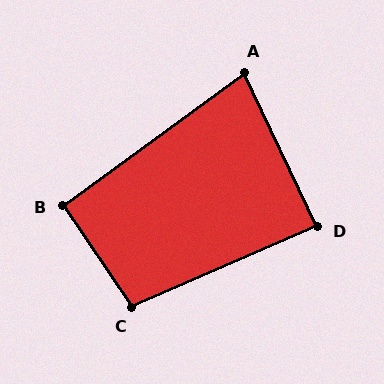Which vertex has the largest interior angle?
C, at approximately 101 degrees.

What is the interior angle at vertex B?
Approximately 92 degrees (approximately right).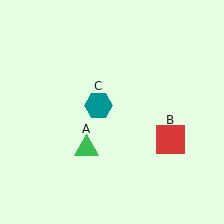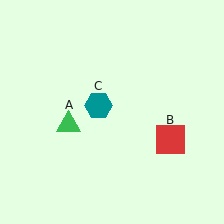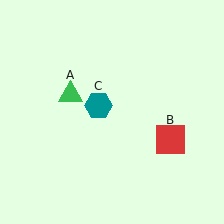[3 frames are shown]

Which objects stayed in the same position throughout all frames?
Red square (object B) and teal hexagon (object C) remained stationary.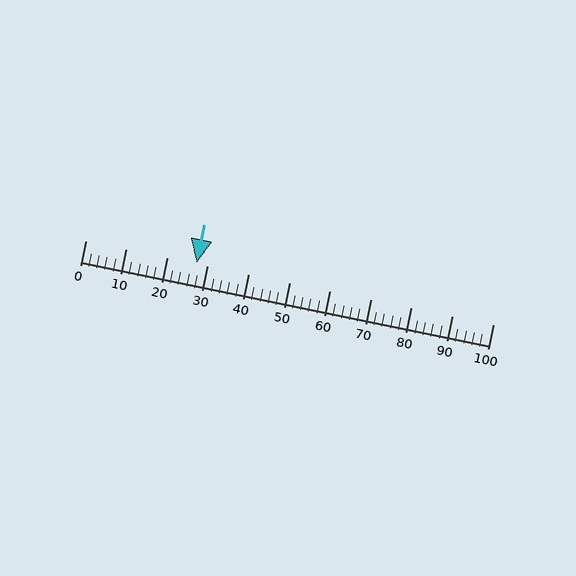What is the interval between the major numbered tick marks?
The major tick marks are spaced 10 units apart.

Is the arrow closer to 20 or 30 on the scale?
The arrow is closer to 30.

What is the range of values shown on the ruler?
The ruler shows values from 0 to 100.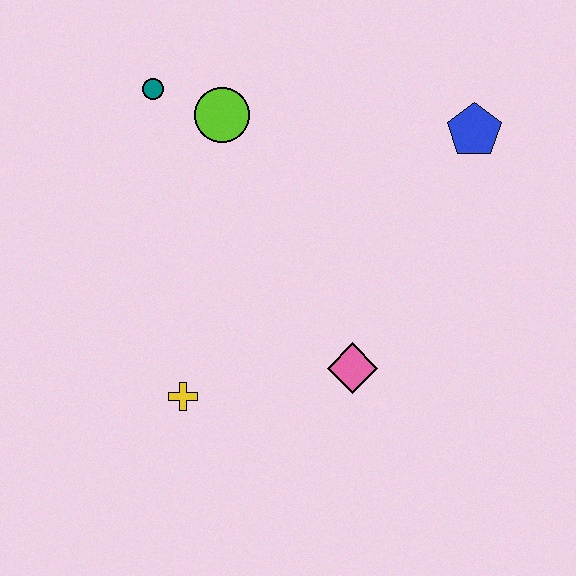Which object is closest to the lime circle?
The teal circle is closest to the lime circle.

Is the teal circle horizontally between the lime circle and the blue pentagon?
No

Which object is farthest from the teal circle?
The pink diamond is farthest from the teal circle.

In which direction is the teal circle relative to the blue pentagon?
The teal circle is to the left of the blue pentagon.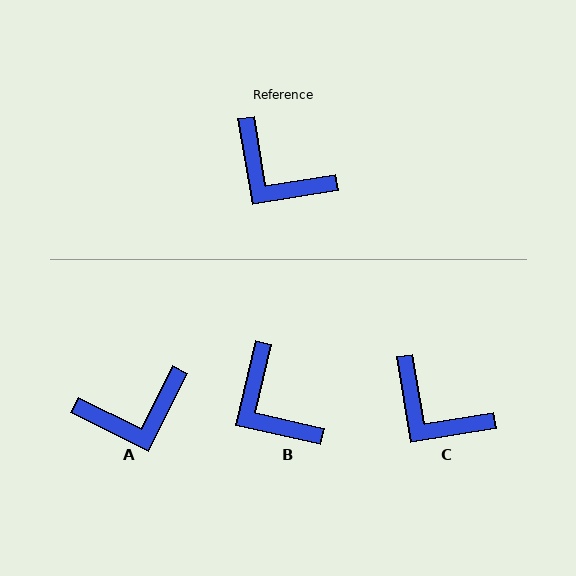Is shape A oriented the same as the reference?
No, it is off by about 54 degrees.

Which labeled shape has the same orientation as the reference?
C.